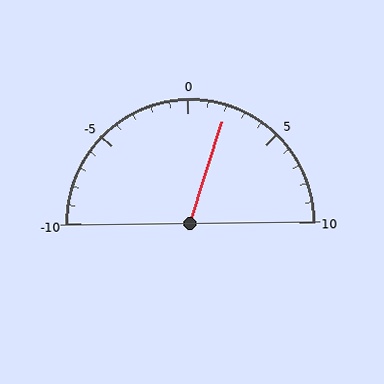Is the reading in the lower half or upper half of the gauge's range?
The reading is in the upper half of the range (-10 to 10).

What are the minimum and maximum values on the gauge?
The gauge ranges from -10 to 10.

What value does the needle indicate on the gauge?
The needle indicates approximately 2.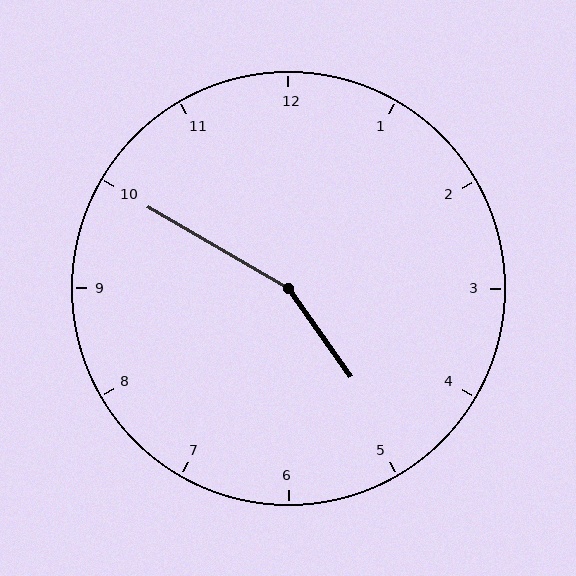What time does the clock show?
4:50.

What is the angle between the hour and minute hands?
Approximately 155 degrees.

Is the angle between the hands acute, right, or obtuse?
It is obtuse.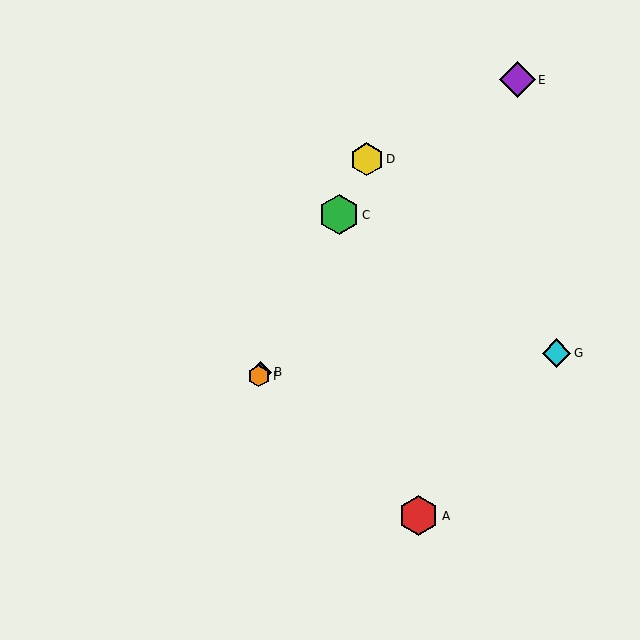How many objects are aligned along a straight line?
4 objects (B, C, D, F) are aligned along a straight line.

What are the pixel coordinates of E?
Object E is at (517, 80).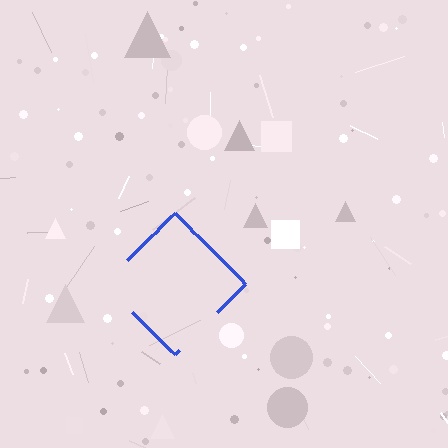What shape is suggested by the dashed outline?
The dashed outline suggests a diamond.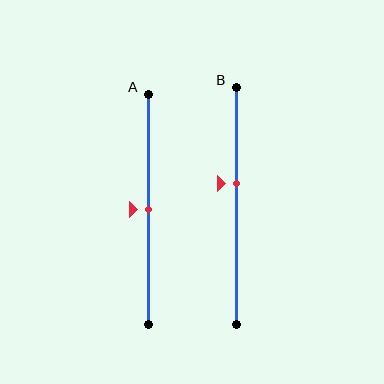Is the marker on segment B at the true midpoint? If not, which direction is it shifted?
No, the marker on segment B is shifted upward by about 10% of the segment length.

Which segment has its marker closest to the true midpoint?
Segment A has its marker closest to the true midpoint.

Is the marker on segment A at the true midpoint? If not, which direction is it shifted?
Yes, the marker on segment A is at the true midpoint.